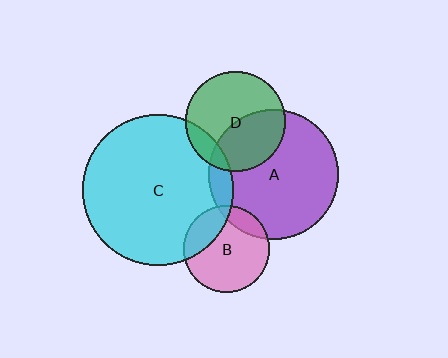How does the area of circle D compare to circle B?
Approximately 1.4 times.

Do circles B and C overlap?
Yes.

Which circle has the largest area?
Circle C (cyan).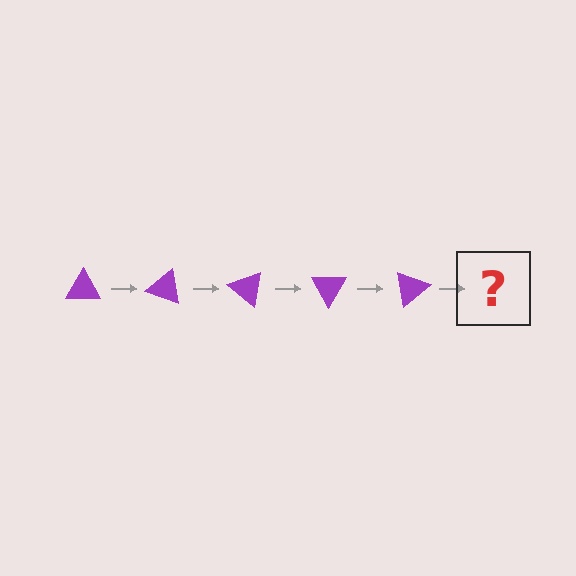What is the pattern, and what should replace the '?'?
The pattern is that the triangle rotates 20 degrees each step. The '?' should be a purple triangle rotated 100 degrees.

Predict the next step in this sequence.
The next step is a purple triangle rotated 100 degrees.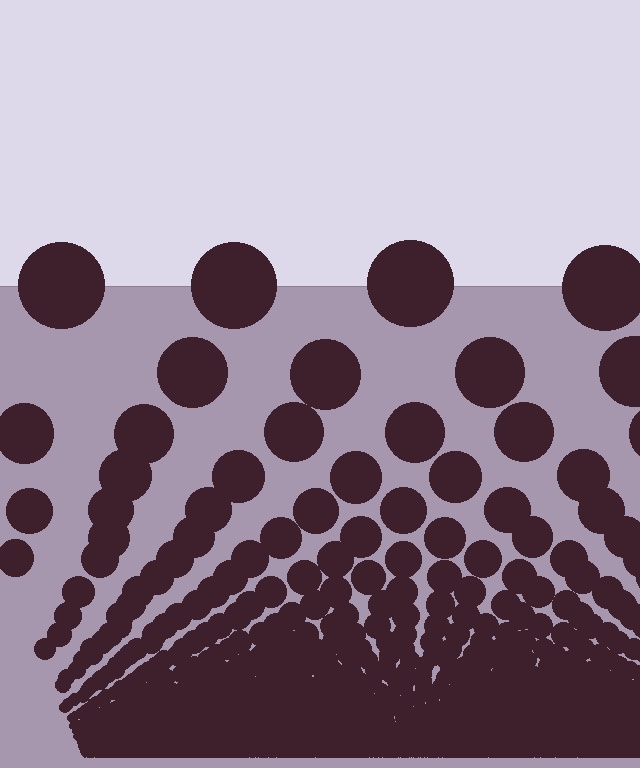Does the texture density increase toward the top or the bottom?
Density increases toward the bottom.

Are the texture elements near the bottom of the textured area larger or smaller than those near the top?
Smaller. The gradient is inverted — elements near the bottom are smaller and denser.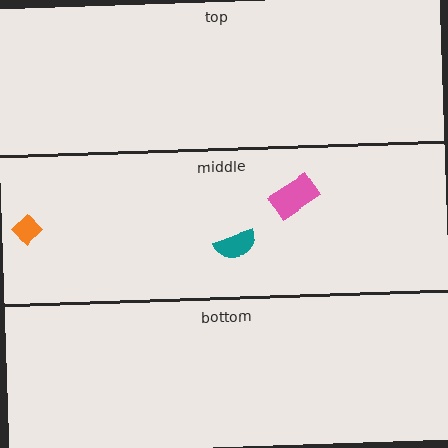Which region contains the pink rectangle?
The middle region.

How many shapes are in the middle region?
3.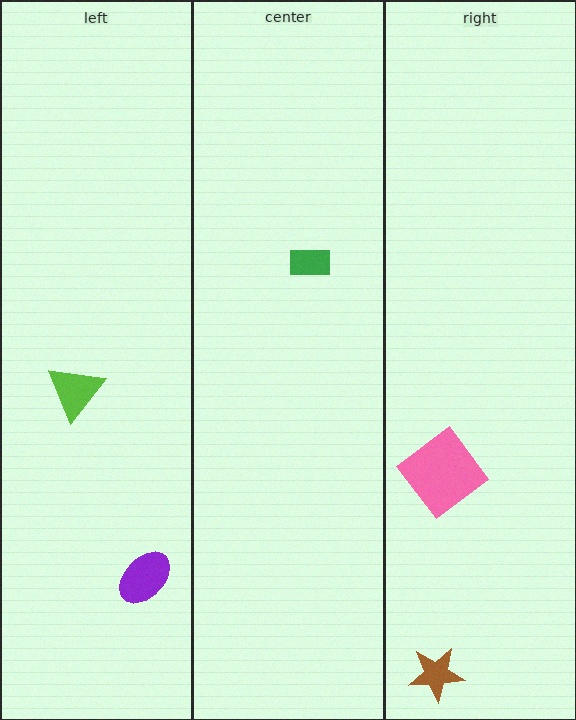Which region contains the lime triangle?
The left region.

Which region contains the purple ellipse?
The left region.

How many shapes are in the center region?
1.